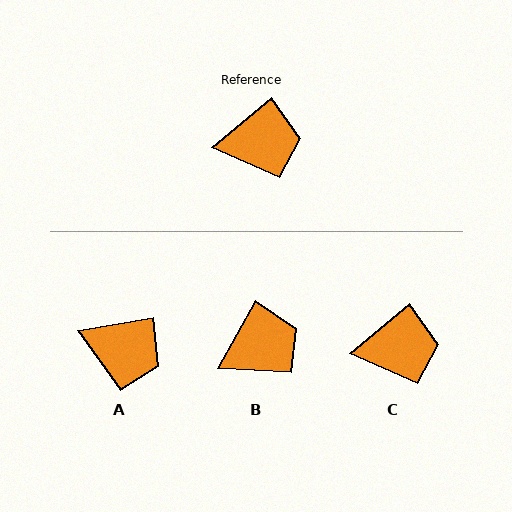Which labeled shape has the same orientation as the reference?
C.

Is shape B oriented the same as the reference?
No, it is off by about 21 degrees.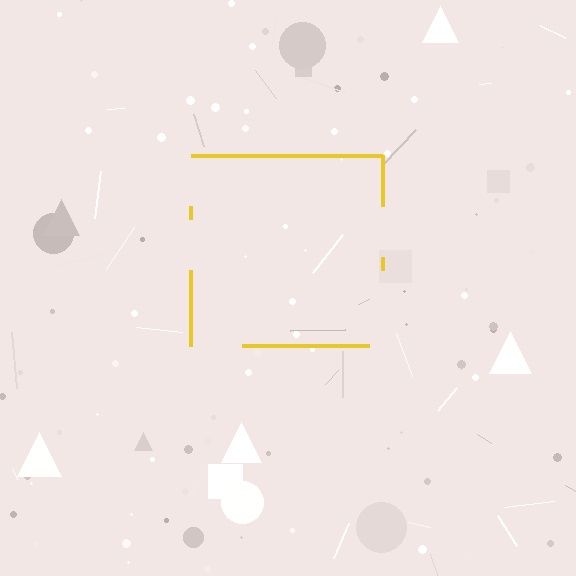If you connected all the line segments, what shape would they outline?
They would outline a square.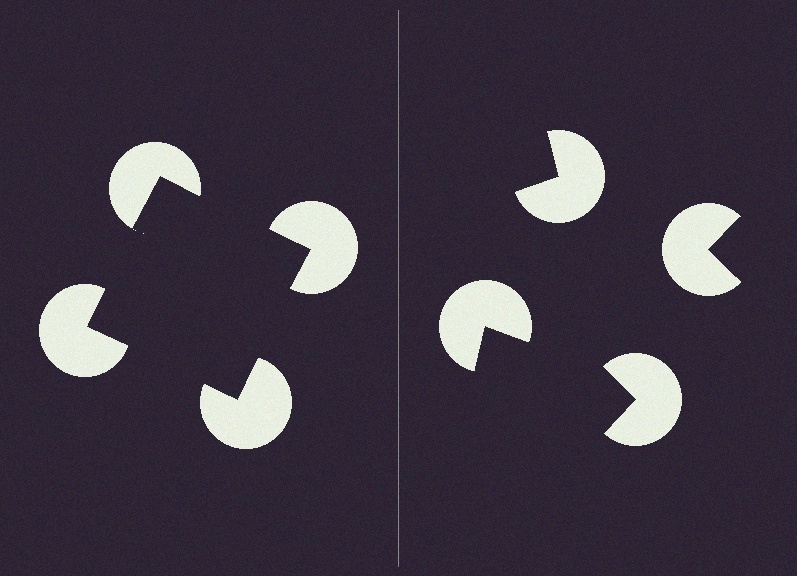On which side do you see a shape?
An illusory square appears on the left side. On the right side the wedge cuts are rotated, so no coherent shape forms.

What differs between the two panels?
The pac-man discs are positioned identically on both sides; only the wedge orientations differ. On the left they align to a square; on the right they are misaligned.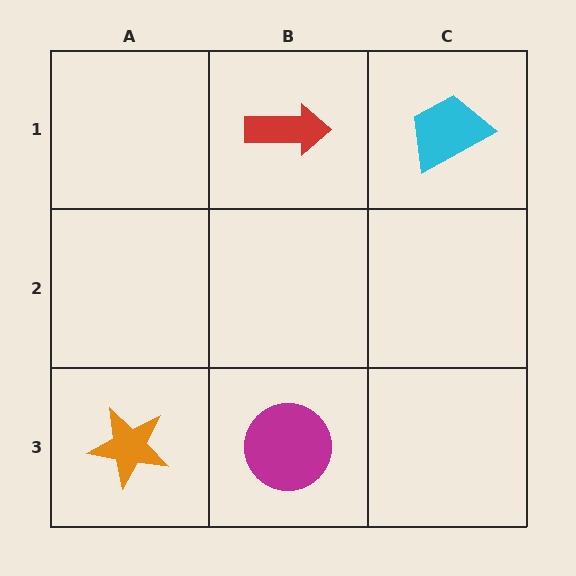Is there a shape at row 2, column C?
No, that cell is empty.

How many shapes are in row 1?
2 shapes.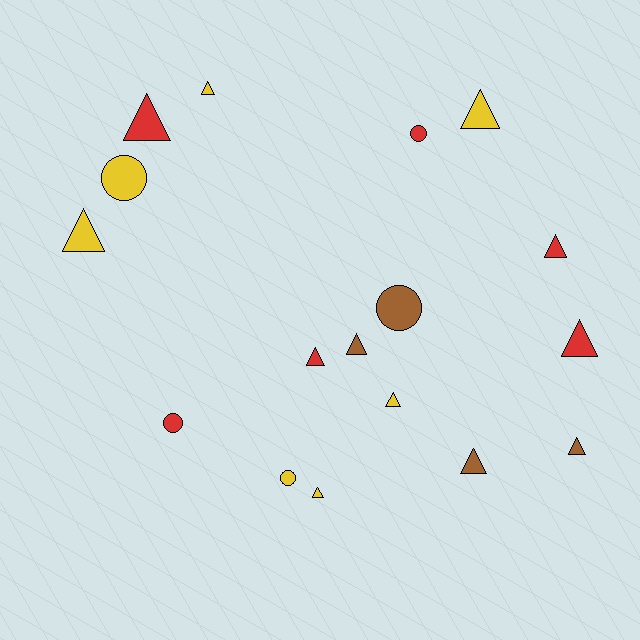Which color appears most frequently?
Yellow, with 7 objects.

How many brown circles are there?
There is 1 brown circle.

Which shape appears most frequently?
Triangle, with 12 objects.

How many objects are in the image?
There are 17 objects.